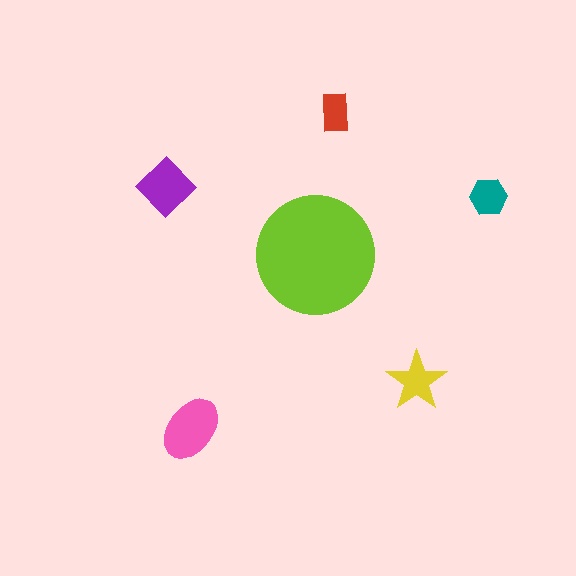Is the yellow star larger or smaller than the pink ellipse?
Smaller.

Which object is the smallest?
The red rectangle.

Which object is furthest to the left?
The purple diamond is leftmost.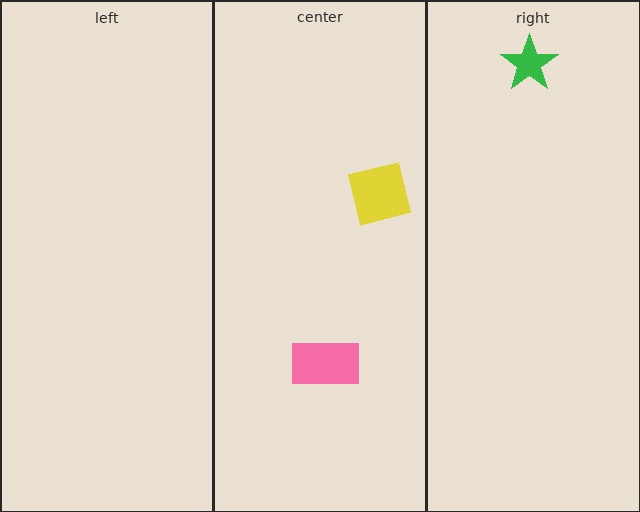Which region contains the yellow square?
The center region.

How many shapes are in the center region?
2.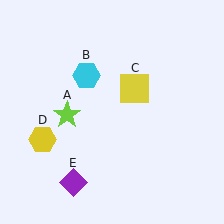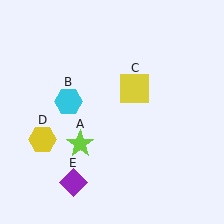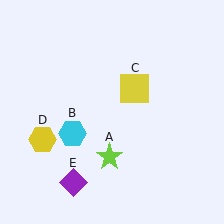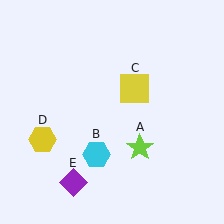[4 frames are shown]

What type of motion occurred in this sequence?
The lime star (object A), cyan hexagon (object B) rotated counterclockwise around the center of the scene.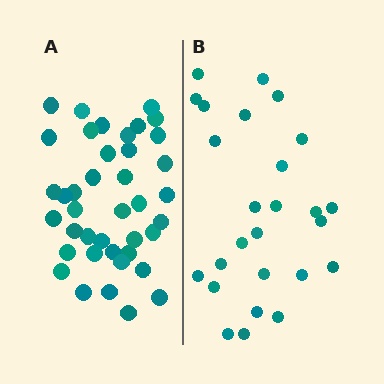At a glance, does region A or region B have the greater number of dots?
Region A (the left region) has more dots.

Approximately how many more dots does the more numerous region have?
Region A has approximately 15 more dots than region B.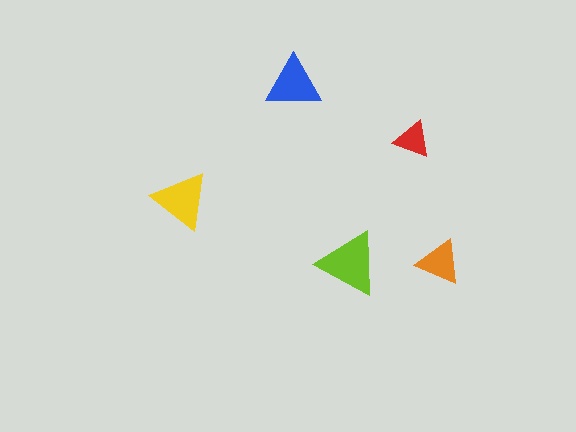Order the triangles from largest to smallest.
the lime one, the yellow one, the blue one, the orange one, the red one.